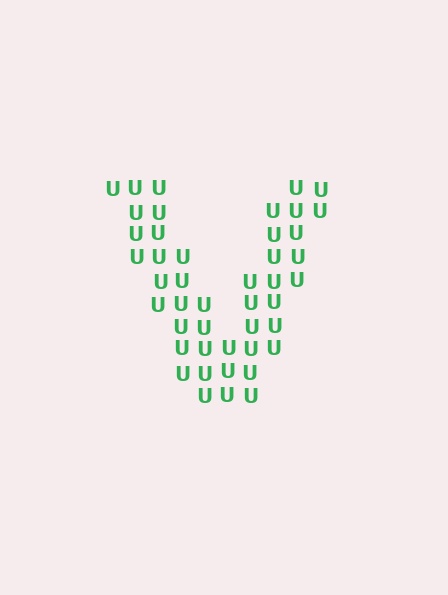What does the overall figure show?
The overall figure shows the letter V.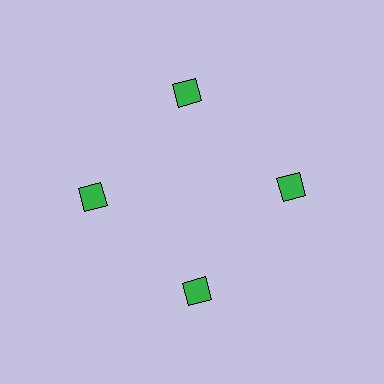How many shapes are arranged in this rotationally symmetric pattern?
There are 4 shapes, arranged in 4 groups of 1.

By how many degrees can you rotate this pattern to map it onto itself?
The pattern maps onto itself every 90 degrees of rotation.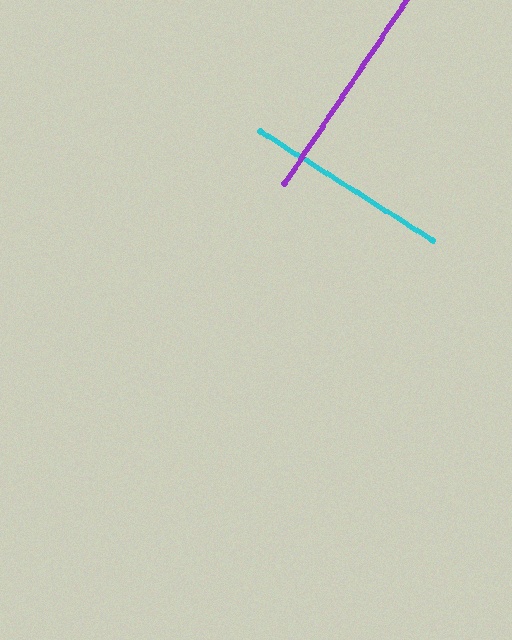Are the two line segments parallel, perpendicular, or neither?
Perpendicular — they meet at approximately 89°.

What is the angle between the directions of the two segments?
Approximately 89 degrees.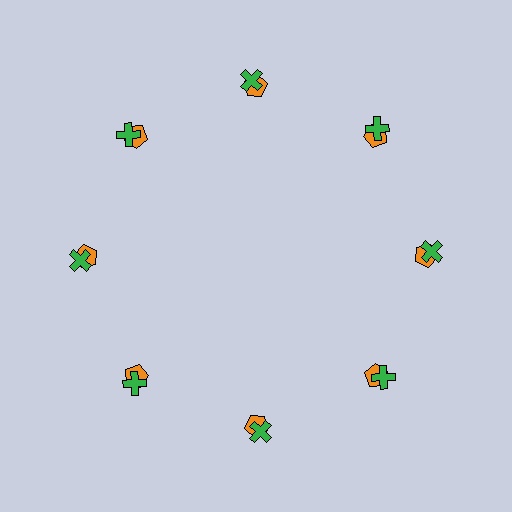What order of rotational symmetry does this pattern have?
This pattern has 8-fold rotational symmetry.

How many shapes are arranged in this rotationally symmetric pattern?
There are 16 shapes, arranged in 8 groups of 2.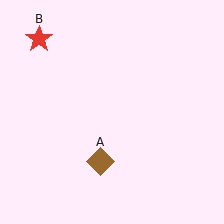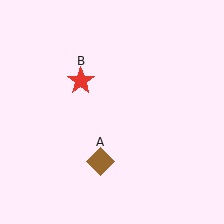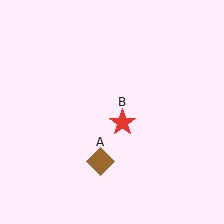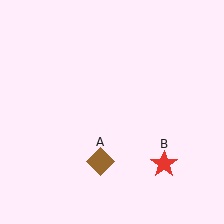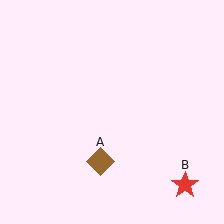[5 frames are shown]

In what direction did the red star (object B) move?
The red star (object B) moved down and to the right.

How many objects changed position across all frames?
1 object changed position: red star (object B).